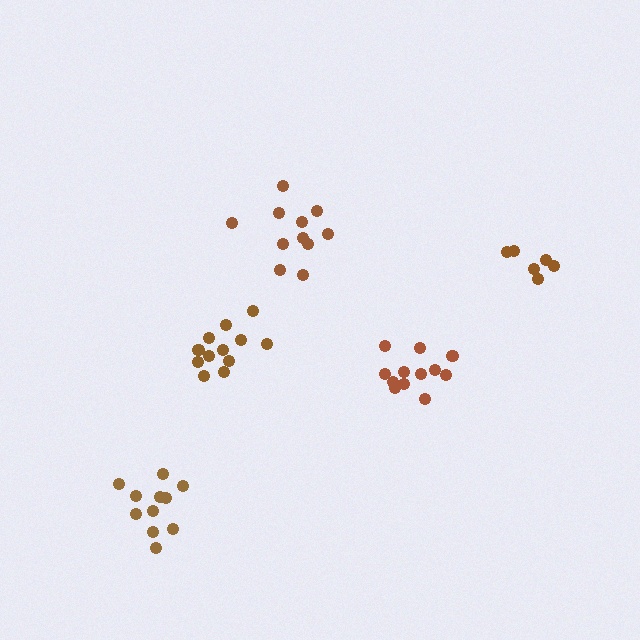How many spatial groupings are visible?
There are 5 spatial groupings.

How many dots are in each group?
Group 1: 12 dots, Group 2: 12 dots, Group 3: 11 dots, Group 4: 11 dots, Group 5: 6 dots (52 total).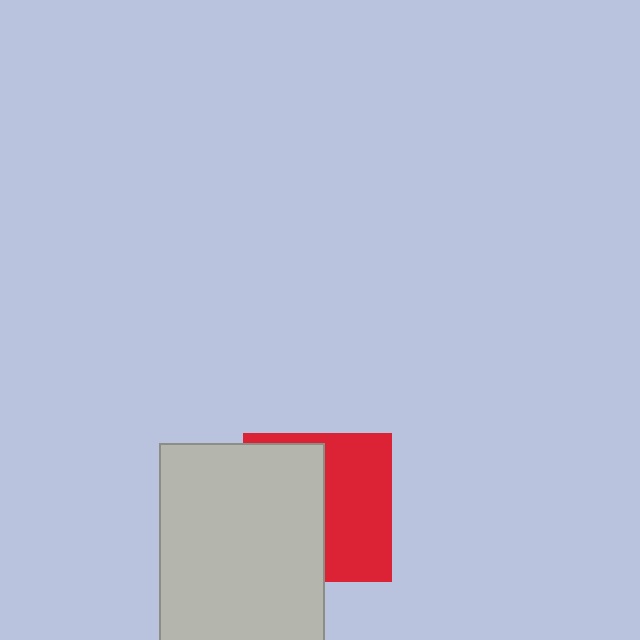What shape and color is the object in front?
The object in front is a light gray rectangle.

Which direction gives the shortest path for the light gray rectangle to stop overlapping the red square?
Moving left gives the shortest separation.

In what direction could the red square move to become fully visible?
The red square could move right. That would shift it out from behind the light gray rectangle entirely.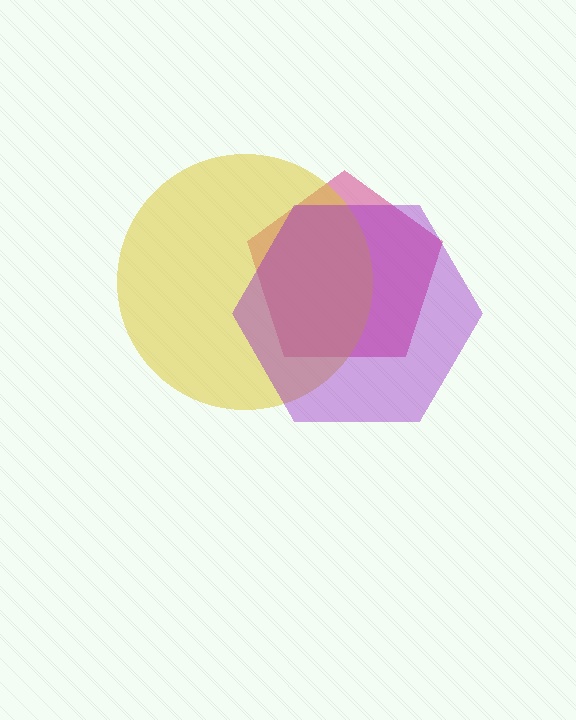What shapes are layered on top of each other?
The layered shapes are: a pink pentagon, a yellow circle, a purple hexagon.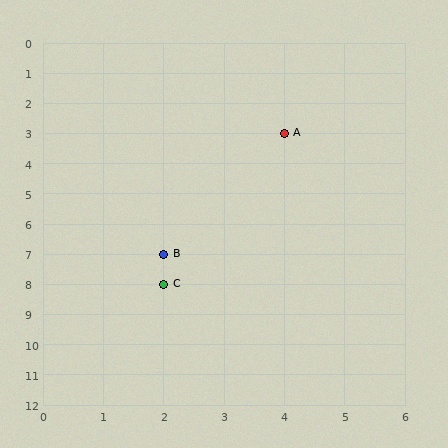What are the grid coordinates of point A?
Point A is at grid coordinates (4, 3).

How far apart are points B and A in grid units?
Points B and A are 2 columns and 4 rows apart (about 4.5 grid units diagonally).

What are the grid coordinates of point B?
Point B is at grid coordinates (2, 7).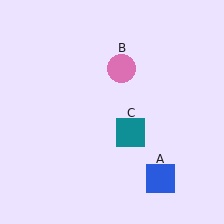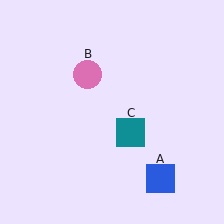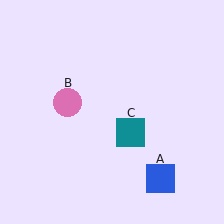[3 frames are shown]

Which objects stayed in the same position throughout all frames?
Blue square (object A) and teal square (object C) remained stationary.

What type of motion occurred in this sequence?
The pink circle (object B) rotated counterclockwise around the center of the scene.